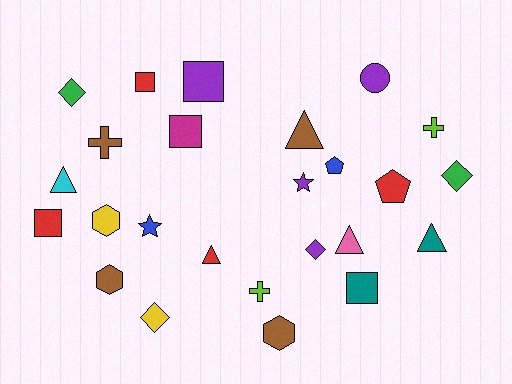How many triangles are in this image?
There are 5 triangles.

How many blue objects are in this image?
There are 2 blue objects.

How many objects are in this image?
There are 25 objects.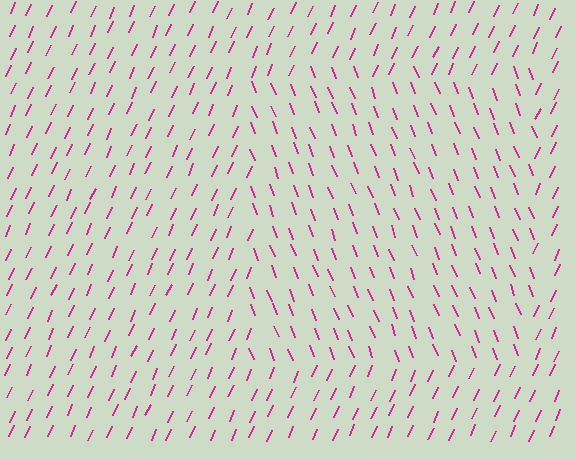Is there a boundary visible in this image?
Yes, there is a texture boundary formed by a change in line orientation.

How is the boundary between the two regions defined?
The boundary is defined purely by a change in line orientation (approximately 45 degrees difference). All lines are the same color and thickness.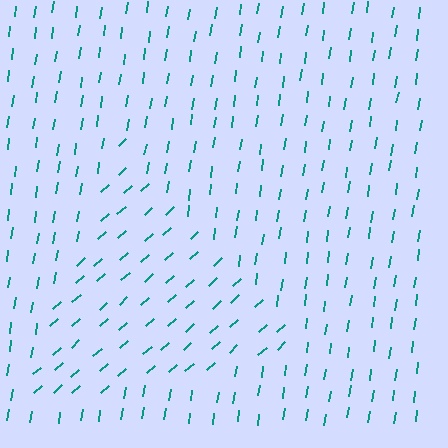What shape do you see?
I see a triangle.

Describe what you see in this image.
The image is filled with small teal line segments. A triangle region in the image has lines oriented differently from the surrounding lines, creating a visible texture boundary.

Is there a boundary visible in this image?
Yes, there is a texture boundary formed by a change in line orientation.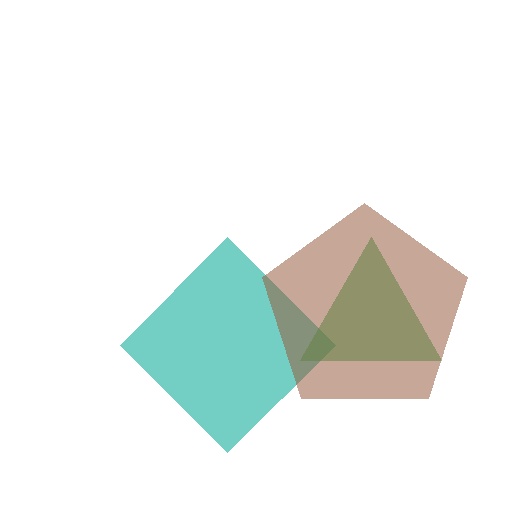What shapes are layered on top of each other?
The layered shapes are: a teal diamond, a green triangle, a brown pentagon.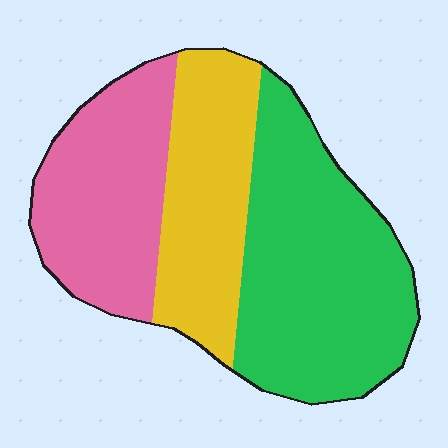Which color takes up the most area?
Green, at roughly 45%.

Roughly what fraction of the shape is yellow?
Yellow covers around 25% of the shape.